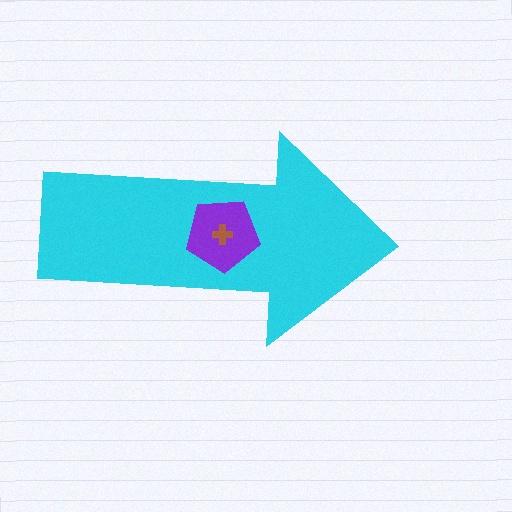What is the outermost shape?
The cyan arrow.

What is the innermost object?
The brown cross.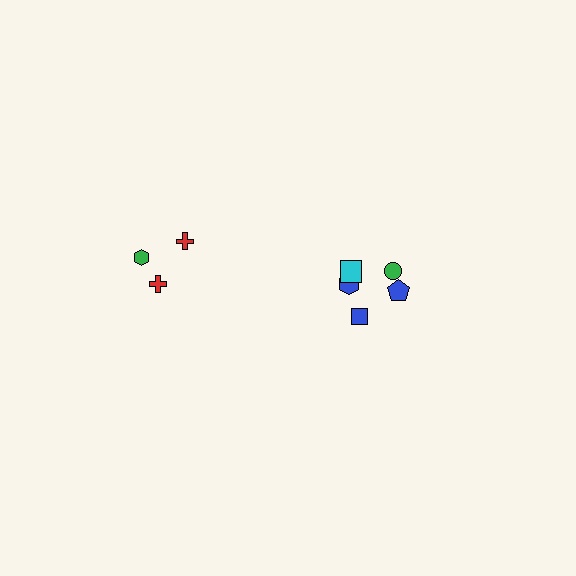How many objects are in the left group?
There are 3 objects.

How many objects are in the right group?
There are 5 objects.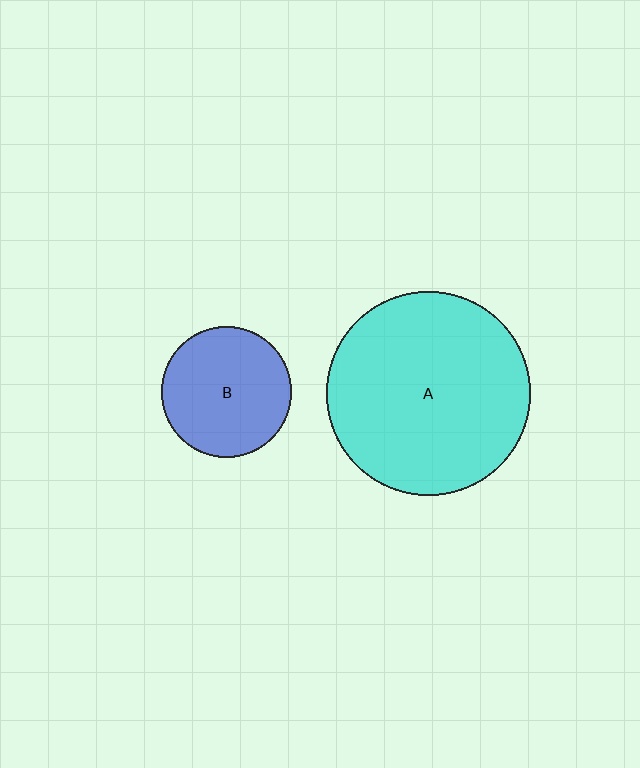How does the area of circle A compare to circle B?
Approximately 2.4 times.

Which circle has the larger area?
Circle A (cyan).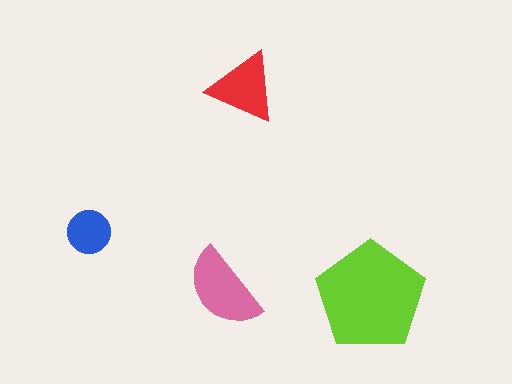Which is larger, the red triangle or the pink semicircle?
The pink semicircle.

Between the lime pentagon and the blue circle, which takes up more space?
The lime pentagon.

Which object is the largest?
The lime pentagon.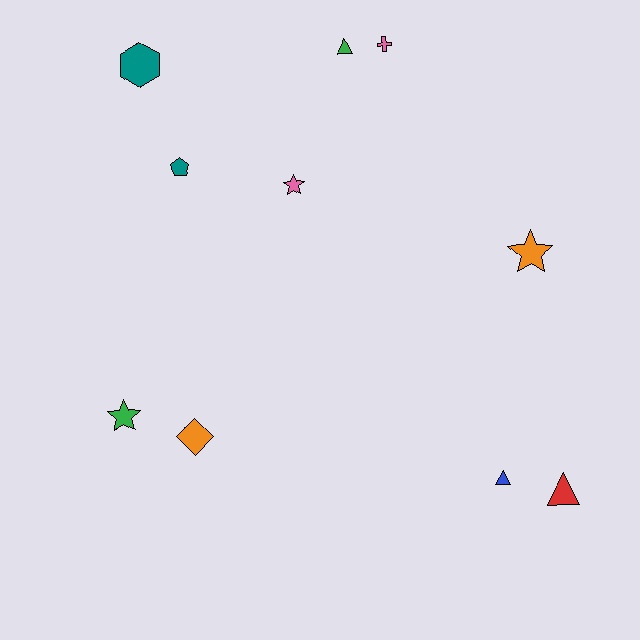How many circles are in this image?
There are no circles.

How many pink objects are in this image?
There are 2 pink objects.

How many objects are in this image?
There are 10 objects.